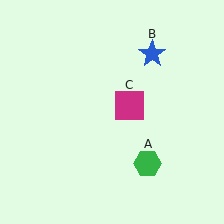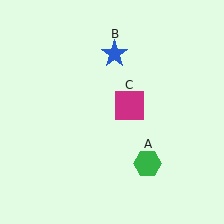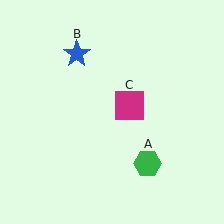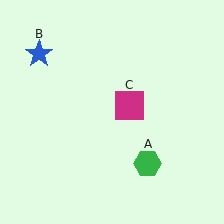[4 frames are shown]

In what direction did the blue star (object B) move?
The blue star (object B) moved left.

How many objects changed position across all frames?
1 object changed position: blue star (object B).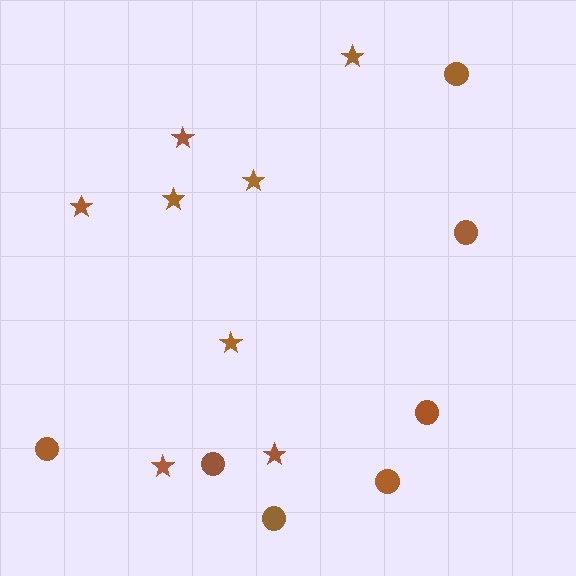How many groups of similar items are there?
There are 2 groups: one group of stars (8) and one group of circles (7).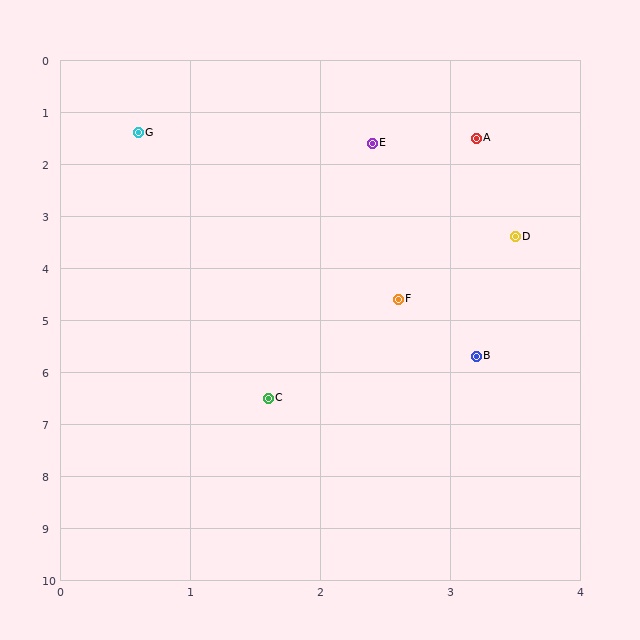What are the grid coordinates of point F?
Point F is at approximately (2.6, 4.6).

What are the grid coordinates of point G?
Point G is at approximately (0.6, 1.4).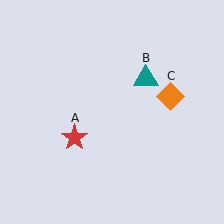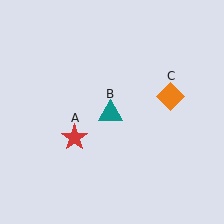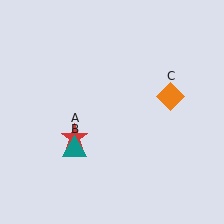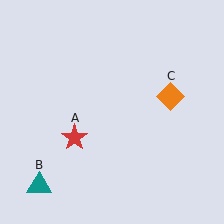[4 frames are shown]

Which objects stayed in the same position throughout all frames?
Red star (object A) and orange diamond (object C) remained stationary.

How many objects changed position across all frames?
1 object changed position: teal triangle (object B).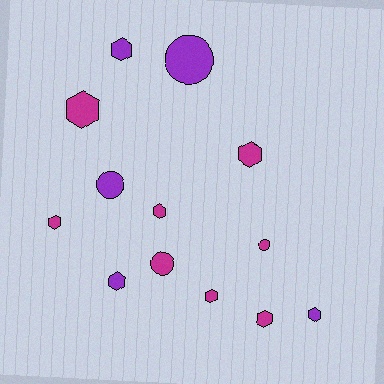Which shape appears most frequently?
Hexagon, with 9 objects.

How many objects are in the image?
There are 13 objects.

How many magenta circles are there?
There are 2 magenta circles.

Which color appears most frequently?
Magenta, with 8 objects.